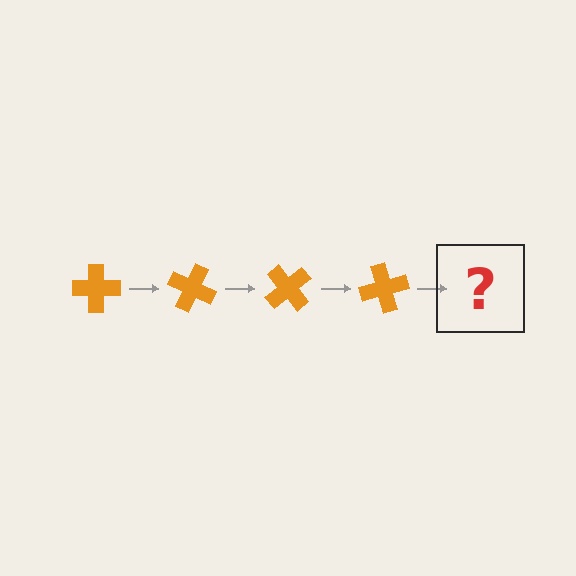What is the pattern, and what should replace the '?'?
The pattern is that the cross rotates 25 degrees each step. The '?' should be an orange cross rotated 100 degrees.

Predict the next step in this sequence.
The next step is an orange cross rotated 100 degrees.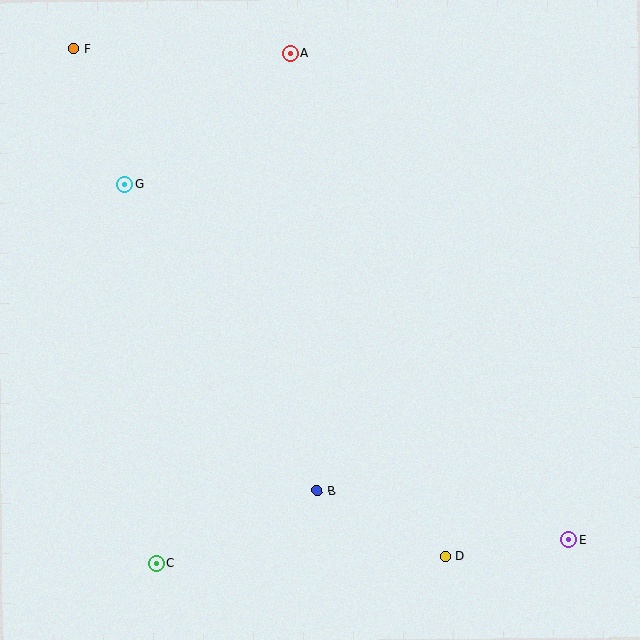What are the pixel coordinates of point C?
Point C is at (156, 564).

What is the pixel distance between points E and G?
The distance between E and G is 569 pixels.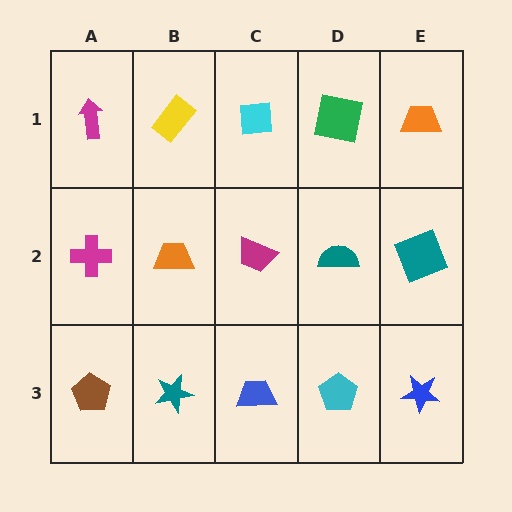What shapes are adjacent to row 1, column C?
A magenta trapezoid (row 2, column C), a yellow rectangle (row 1, column B), a green square (row 1, column D).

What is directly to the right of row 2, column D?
A teal square.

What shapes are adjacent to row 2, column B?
A yellow rectangle (row 1, column B), a teal star (row 3, column B), a magenta cross (row 2, column A), a magenta trapezoid (row 2, column C).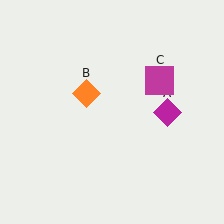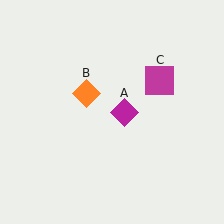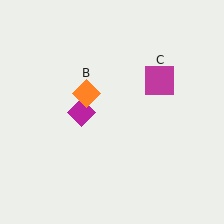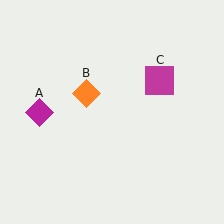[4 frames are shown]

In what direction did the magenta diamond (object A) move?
The magenta diamond (object A) moved left.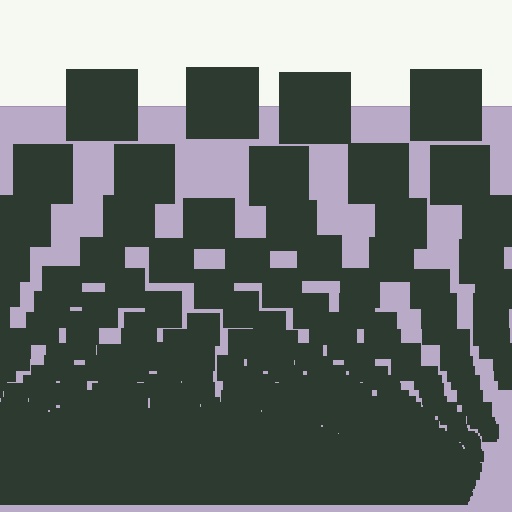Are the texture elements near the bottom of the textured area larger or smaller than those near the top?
Smaller. The gradient is inverted — elements near the bottom are smaller and denser.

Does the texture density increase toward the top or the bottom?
Density increases toward the bottom.